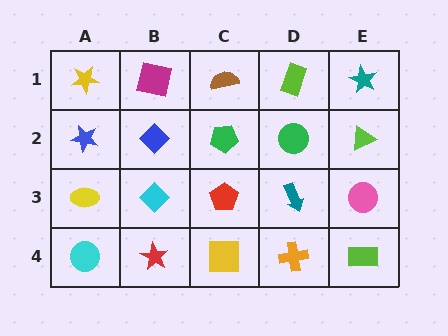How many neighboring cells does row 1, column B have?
3.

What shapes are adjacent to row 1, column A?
A blue star (row 2, column A), a magenta square (row 1, column B).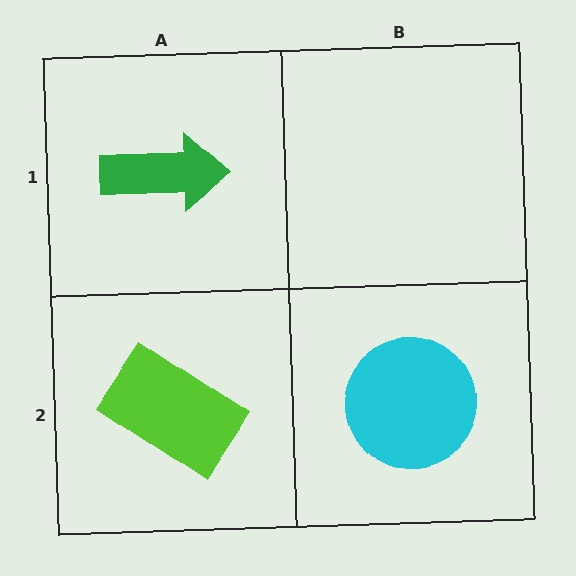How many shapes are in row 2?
2 shapes.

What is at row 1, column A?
A green arrow.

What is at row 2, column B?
A cyan circle.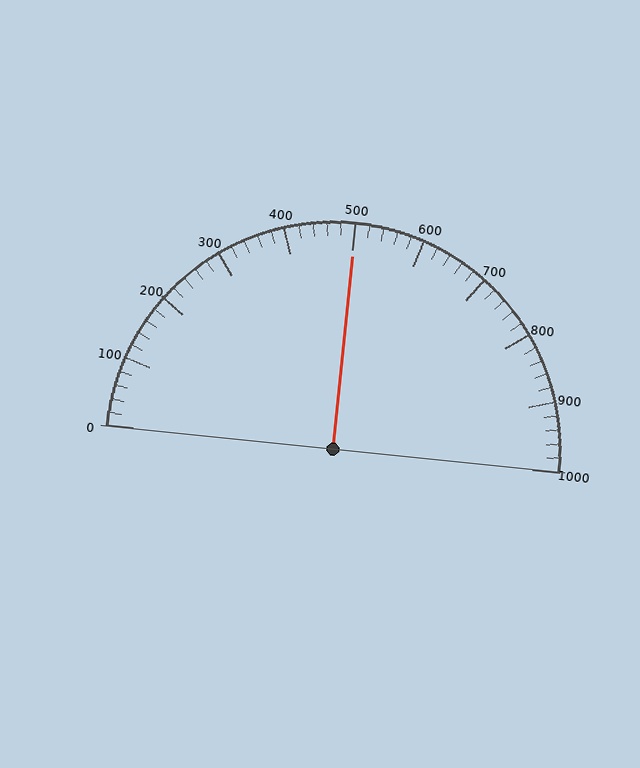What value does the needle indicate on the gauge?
The needle indicates approximately 500.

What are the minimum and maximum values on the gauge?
The gauge ranges from 0 to 1000.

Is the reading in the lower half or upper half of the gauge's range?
The reading is in the upper half of the range (0 to 1000).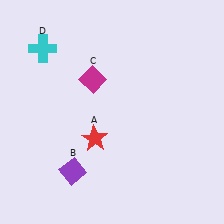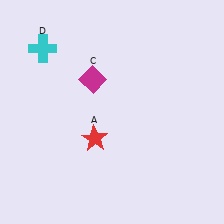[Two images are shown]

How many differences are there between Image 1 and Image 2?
There is 1 difference between the two images.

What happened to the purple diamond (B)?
The purple diamond (B) was removed in Image 2. It was in the bottom-left area of Image 1.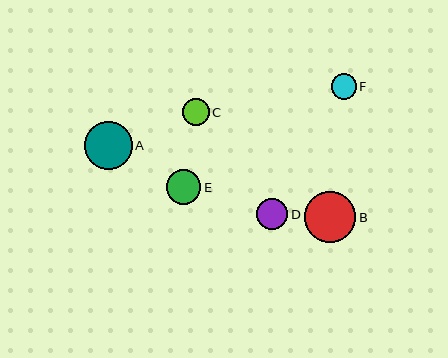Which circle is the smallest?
Circle F is the smallest with a size of approximately 25 pixels.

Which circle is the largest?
Circle B is the largest with a size of approximately 51 pixels.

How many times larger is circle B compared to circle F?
Circle B is approximately 2.0 times the size of circle F.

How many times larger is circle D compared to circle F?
Circle D is approximately 1.2 times the size of circle F.